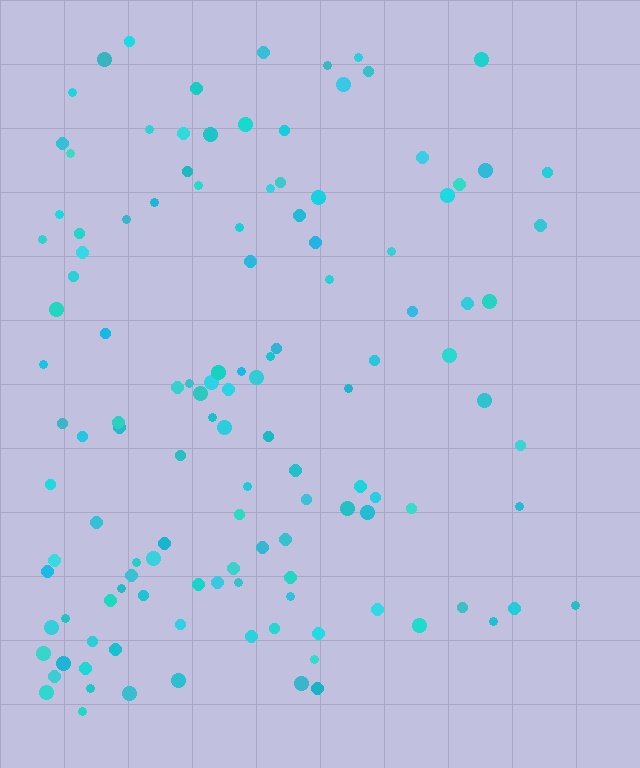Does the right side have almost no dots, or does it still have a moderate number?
Still a moderate number, just noticeably fewer than the left.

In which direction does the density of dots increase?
From right to left, with the left side densest.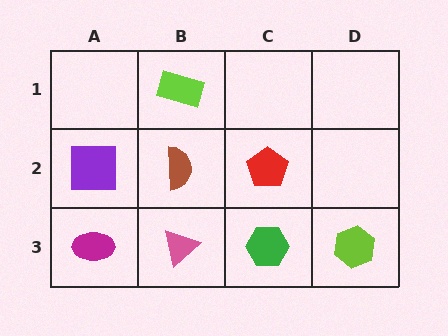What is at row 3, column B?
A pink triangle.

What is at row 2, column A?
A purple square.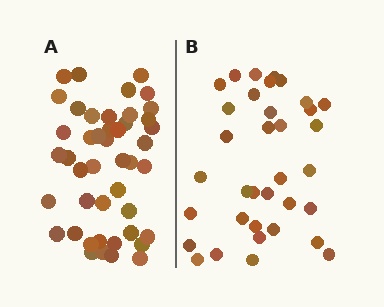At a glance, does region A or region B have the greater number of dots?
Region A (the left region) has more dots.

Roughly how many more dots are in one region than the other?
Region A has roughly 10 or so more dots than region B.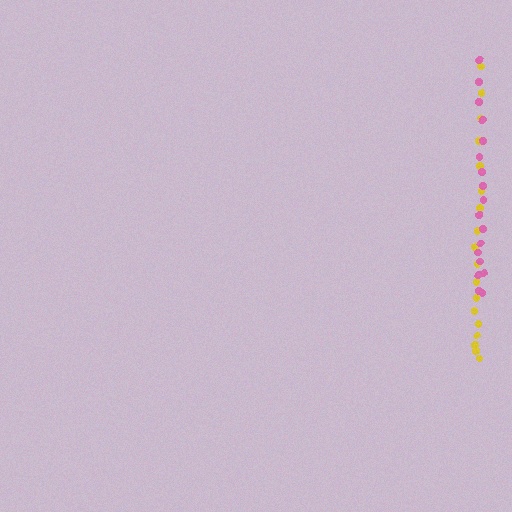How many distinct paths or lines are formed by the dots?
There are 2 distinct paths.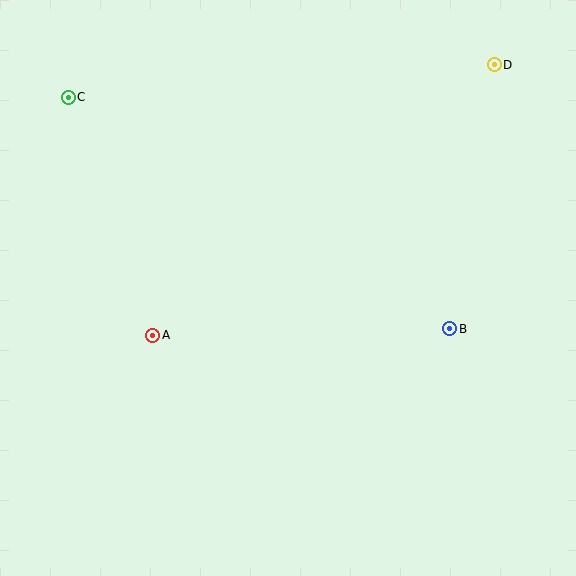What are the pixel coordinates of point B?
Point B is at (450, 329).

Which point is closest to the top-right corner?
Point D is closest to the top-right corner.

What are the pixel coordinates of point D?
Point D is at (494, 65).